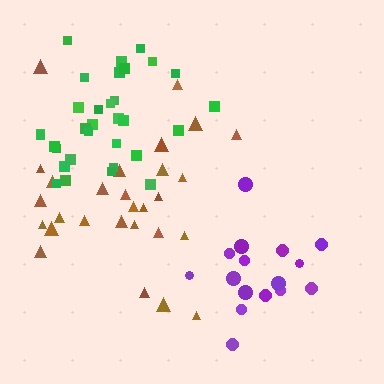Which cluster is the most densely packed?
Green.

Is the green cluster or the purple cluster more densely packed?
Green.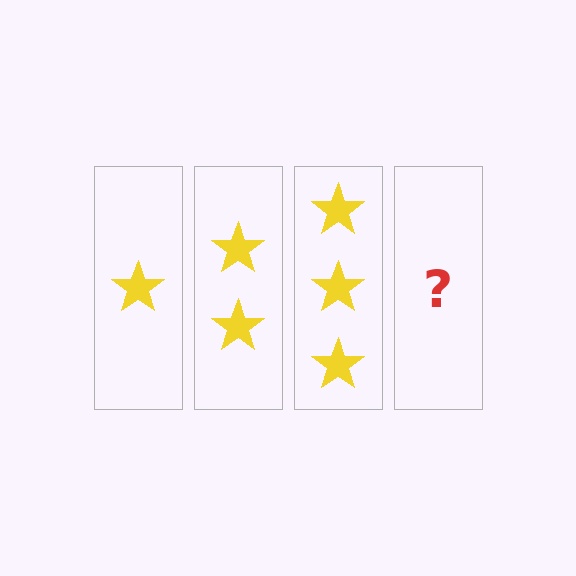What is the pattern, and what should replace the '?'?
The pattern is that each step adds one more star. The '?' should be 4 stars.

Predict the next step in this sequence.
The next step is 4 stars.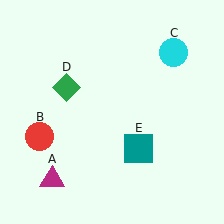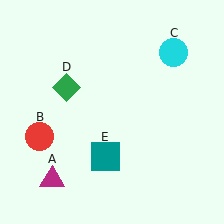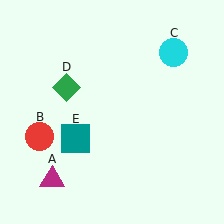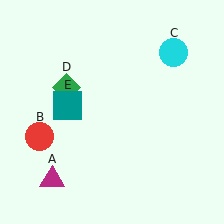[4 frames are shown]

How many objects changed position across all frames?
1 object changed position: teal square (object E).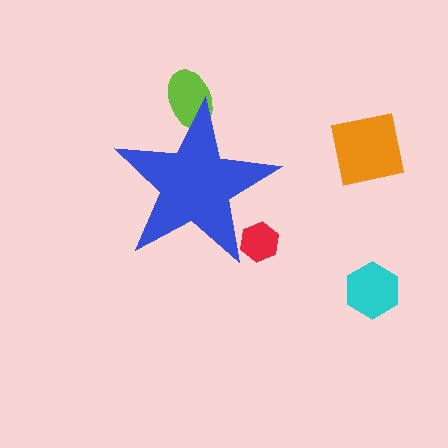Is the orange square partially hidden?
No, the orange square is fully visible.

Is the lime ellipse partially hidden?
Yes, the lime ellipse is partially hidden behind the blue star.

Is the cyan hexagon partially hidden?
No, the cyan hexagon is fully visible.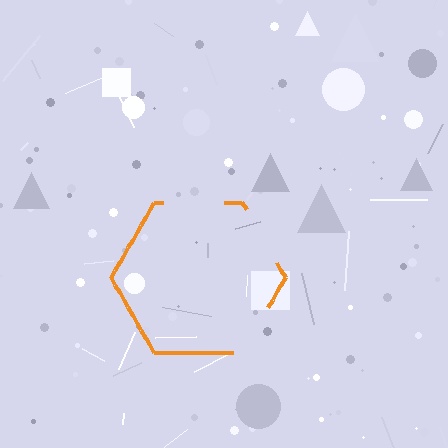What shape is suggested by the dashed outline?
The dashed outline suggests a hexagon.